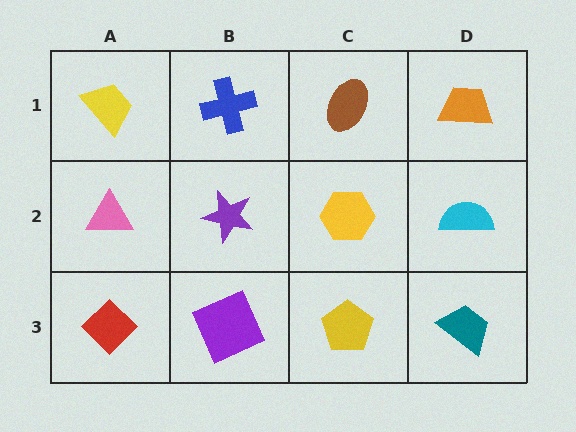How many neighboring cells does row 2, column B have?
4.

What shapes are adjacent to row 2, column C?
A brown ellipse (row 1, column C), a yellow pentagon (row 3, column C), a purple star (row 2, column B), a cyan semicircle (row 2, column D).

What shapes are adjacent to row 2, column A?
A yellow trapezoid (row 1, column A), a red diamond (row 3, column A), a purple star (row 2, column B).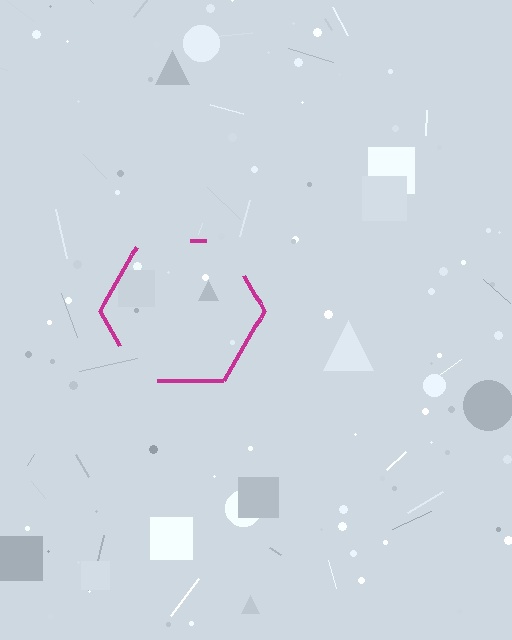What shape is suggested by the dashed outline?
The dashed outline suggests a hexagon.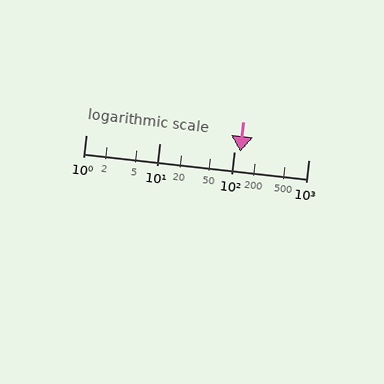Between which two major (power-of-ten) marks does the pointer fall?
The pointer is between 100 and 1000.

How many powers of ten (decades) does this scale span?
The scale spans 3 decades, from 1 to 1000.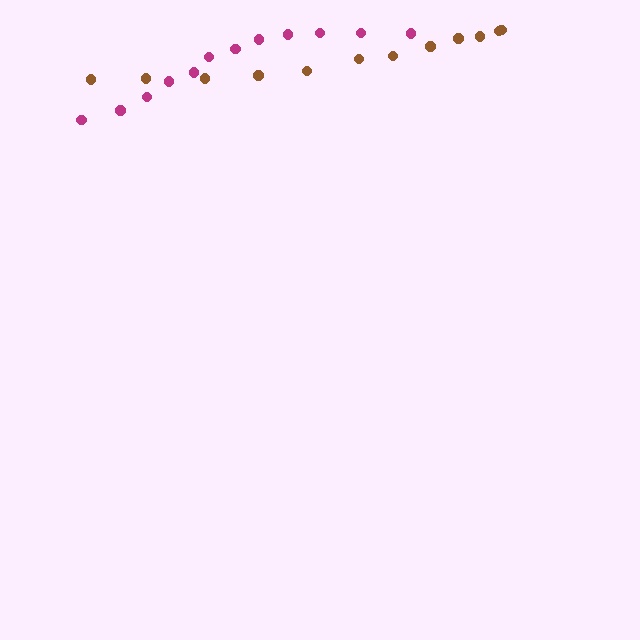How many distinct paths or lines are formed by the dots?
There are 2 distinct paths.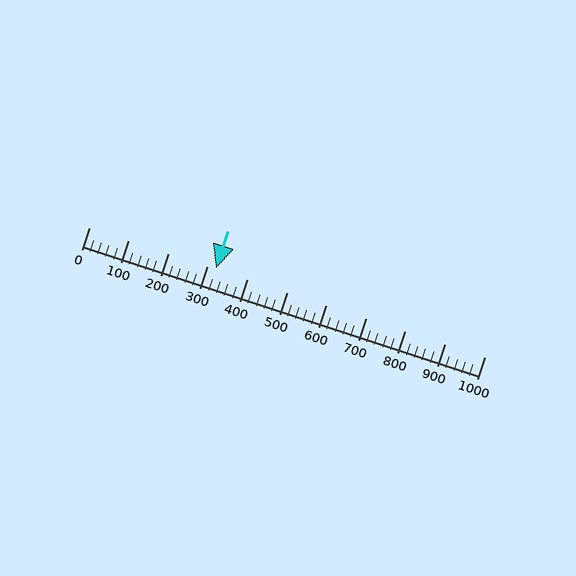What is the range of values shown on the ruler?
The ruler shows values from 0 to 1000.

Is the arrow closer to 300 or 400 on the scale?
The arrow is closer to 300.